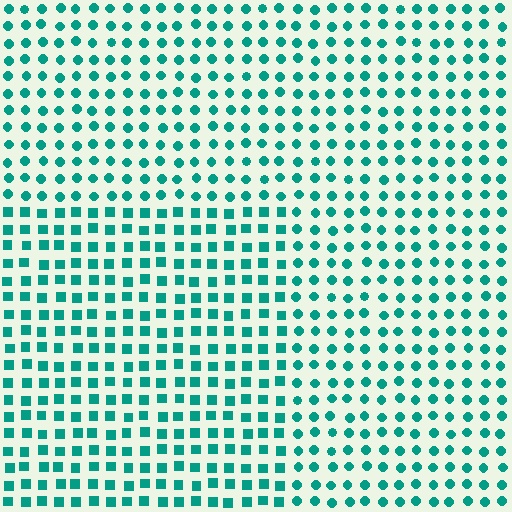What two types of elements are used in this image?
The image uses squares inside the rectangle region and circles outside it.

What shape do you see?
I see a rectangle.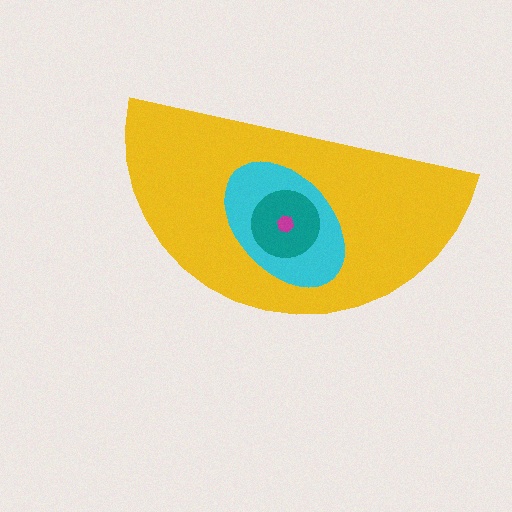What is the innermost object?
The magenta hexagon.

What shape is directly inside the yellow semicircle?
The cyan ellipse.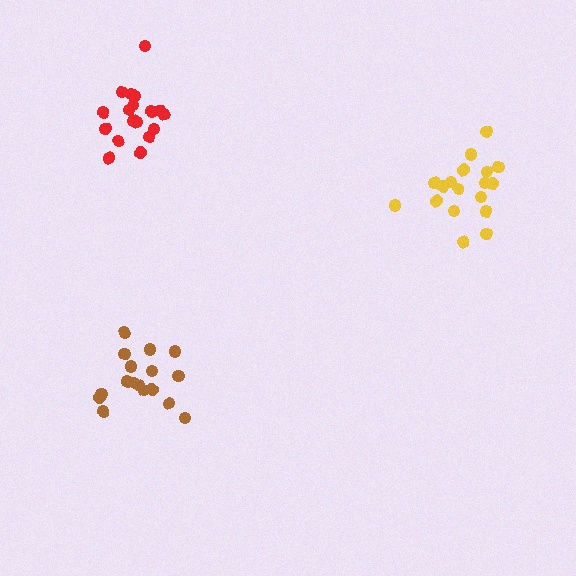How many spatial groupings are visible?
There are 3 spatial groupings.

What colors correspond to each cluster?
The clusters are colored: red, brown, yellow.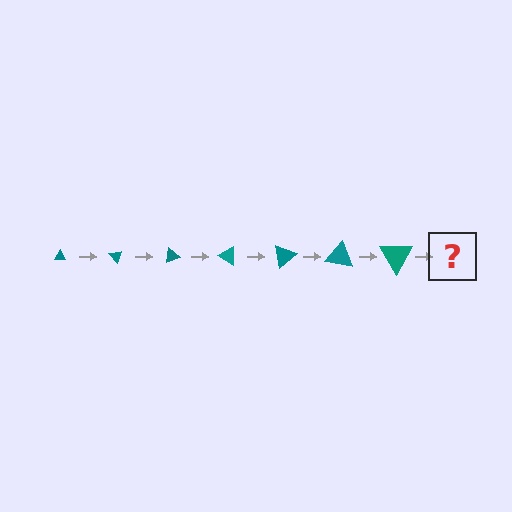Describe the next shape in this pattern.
It should be a triangle, larger than the previous one and rotated 350 degrees from the start.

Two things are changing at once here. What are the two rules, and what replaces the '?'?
The two rules are that the triangle grows larger each step and it rotates 50 degrees each step. The '?' should be a triangle, larger than the previous one and rotated 350 degrees from the start.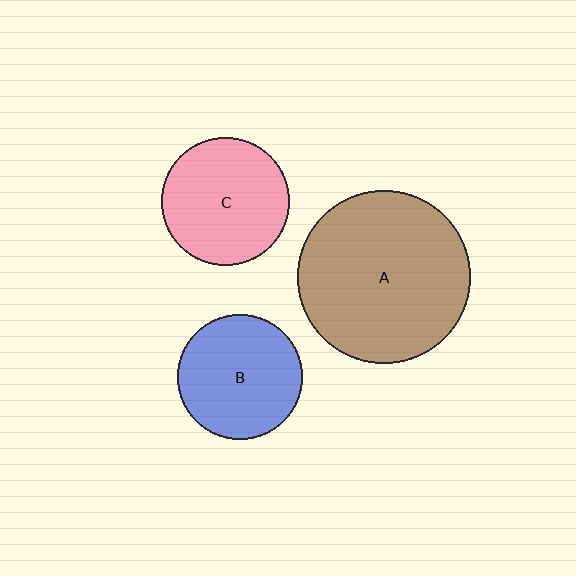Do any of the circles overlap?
No, none of the circles overlap.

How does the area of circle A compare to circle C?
Approximately 1.8 times.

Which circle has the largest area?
Circle A (brown).